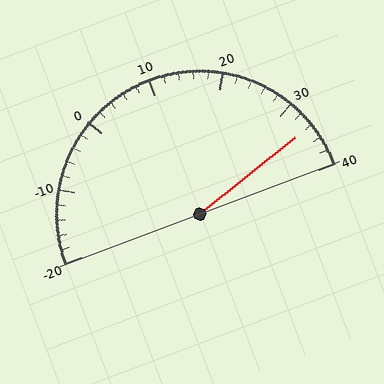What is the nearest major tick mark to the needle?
The nearest major tick mark is 30.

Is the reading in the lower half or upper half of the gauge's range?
The reading is in the upper half of the range (-20 to 40).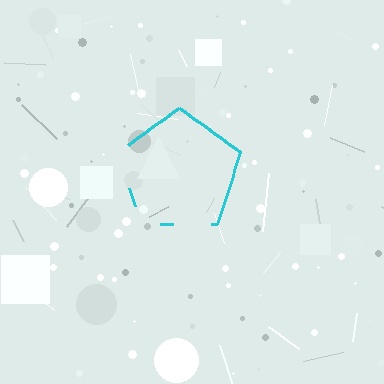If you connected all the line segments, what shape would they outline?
They would outline a pentagon.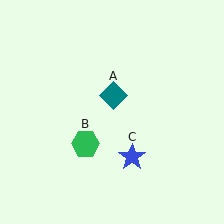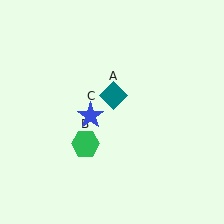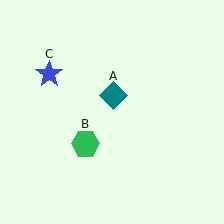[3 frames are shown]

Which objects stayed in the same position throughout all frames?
Teal diamond (object A) and green hexagon (object B) remained stationary.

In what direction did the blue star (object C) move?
The blue star (object C) moved up and to the left.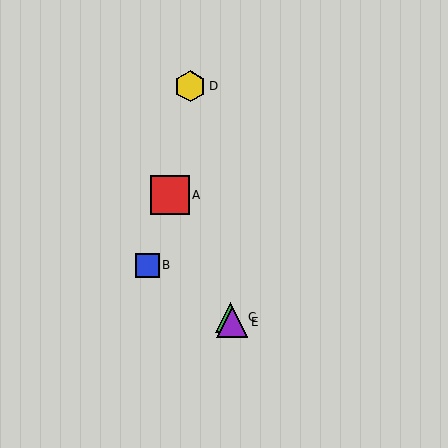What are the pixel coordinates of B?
Object B is at (148, 265).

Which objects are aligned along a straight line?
Objects A, C, E are aligned along a straight line.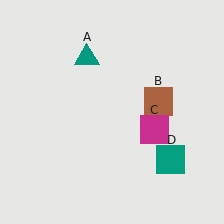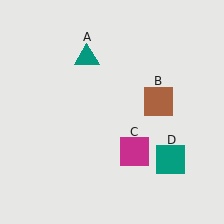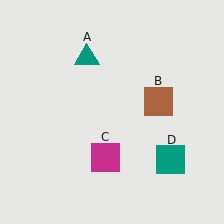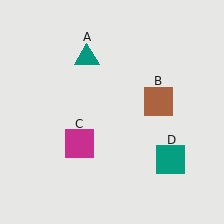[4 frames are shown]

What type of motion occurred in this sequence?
The magenta square (object C) rotated clockwise around the center of the scene.